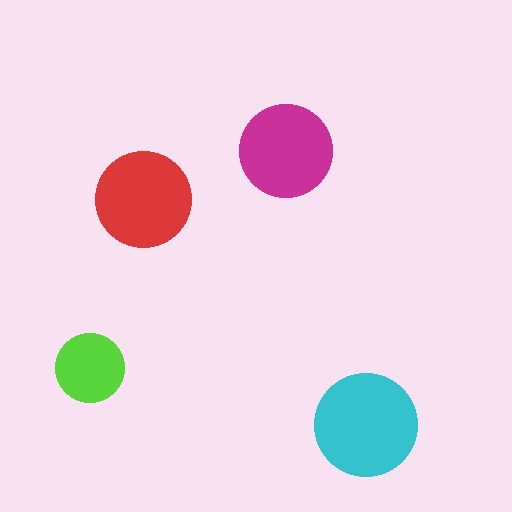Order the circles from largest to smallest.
the cyan one, the red one, the magenta one, the lime one.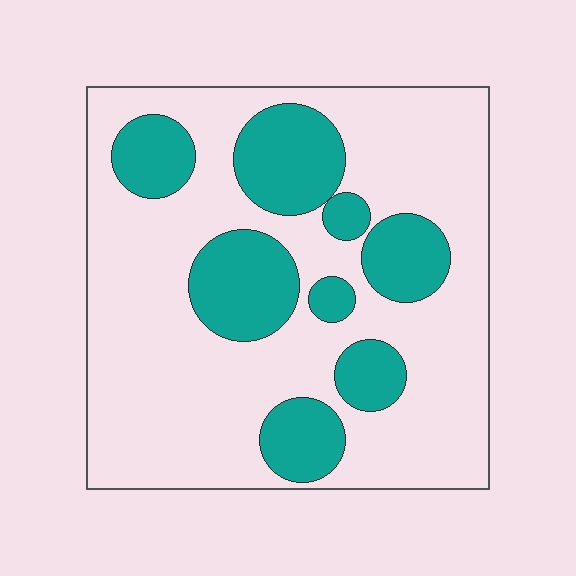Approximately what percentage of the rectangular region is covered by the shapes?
Approximately 30%.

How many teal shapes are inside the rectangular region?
8.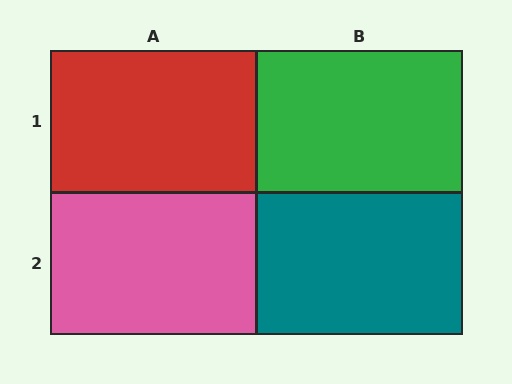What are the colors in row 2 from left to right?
Pink, teal.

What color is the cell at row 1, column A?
Red.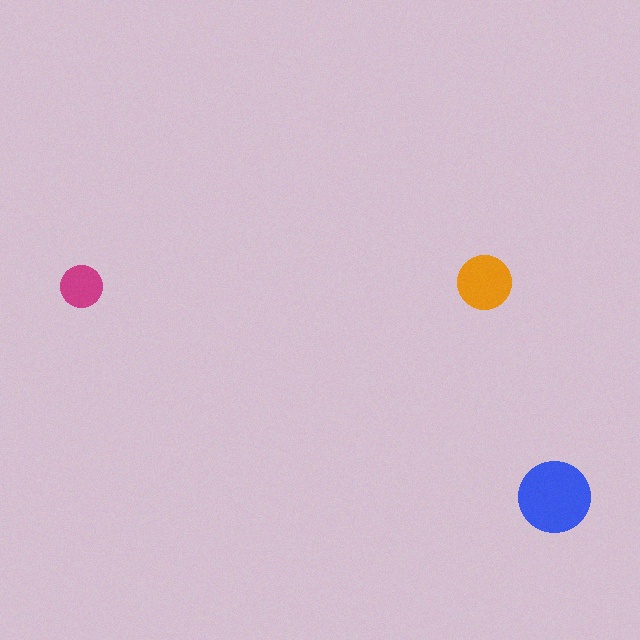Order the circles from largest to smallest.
the blue one, the orange one, the magenta one.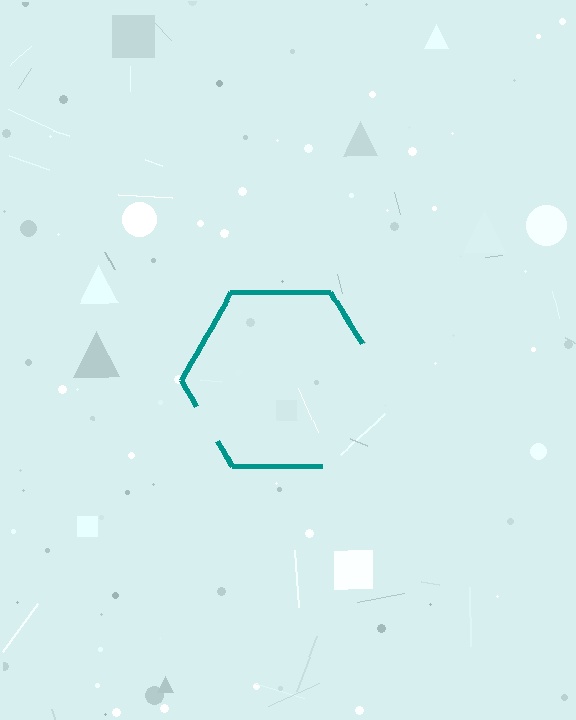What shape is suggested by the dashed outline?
The dashed outline suggests a hexagon.